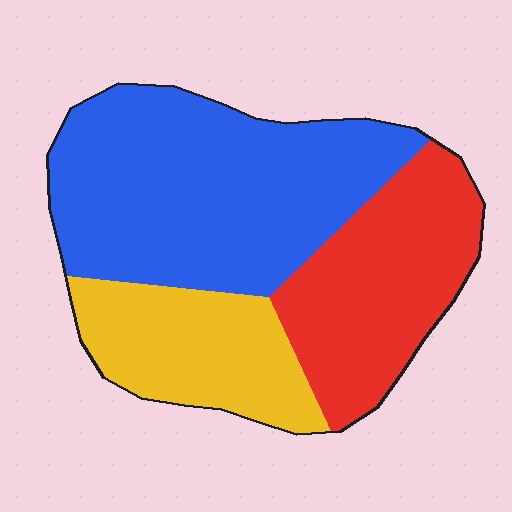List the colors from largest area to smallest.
From largest to smallest: blue, red, yellow.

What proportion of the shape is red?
Red covers 29% of the shape.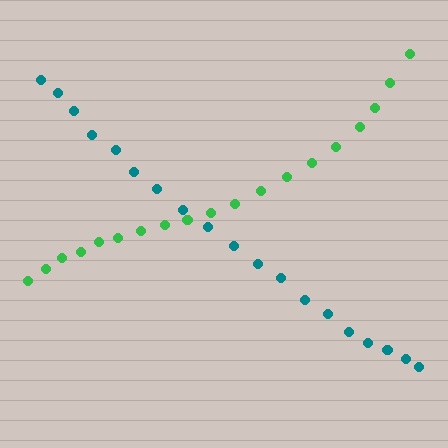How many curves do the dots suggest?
There are 2 distinct paths.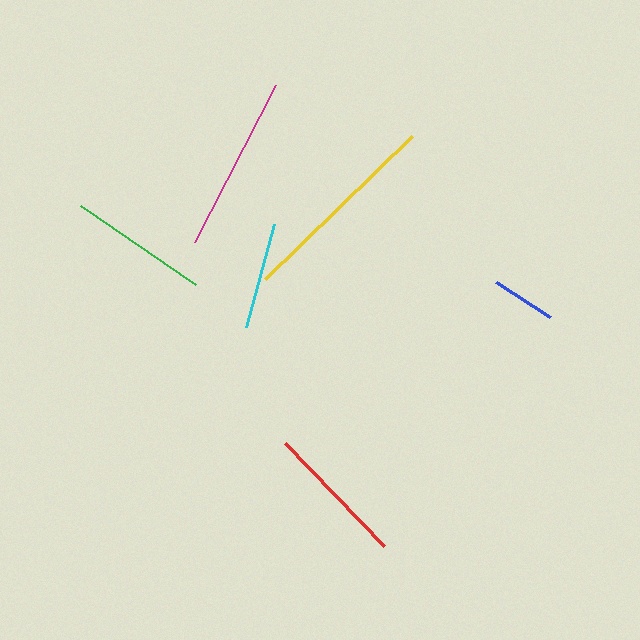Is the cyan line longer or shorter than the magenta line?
The magenta line is longer than the cyan line.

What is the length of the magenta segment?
The magenta segment is approximately 176 pixels long.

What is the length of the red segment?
The red segment is approximately 143 pixels long.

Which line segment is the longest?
The yellow line is the longest at approximately 206 pixels.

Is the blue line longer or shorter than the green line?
The green line is longer than the blue line.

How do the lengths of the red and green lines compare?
The red and green lines are approximately the same length.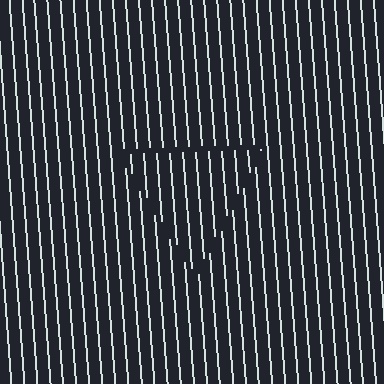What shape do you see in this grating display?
An illusory triangle. The interior of the shape contains the same grating, shifted by half a period — the contour is defined by the phase discontinuity where line-ends from the inner and outer gratings abut.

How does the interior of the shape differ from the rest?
The interior of the shape contains the same grating, shifted by half a period — the contour is defined by the phase discontinuity where line-ends from the inner and outer gratings abut.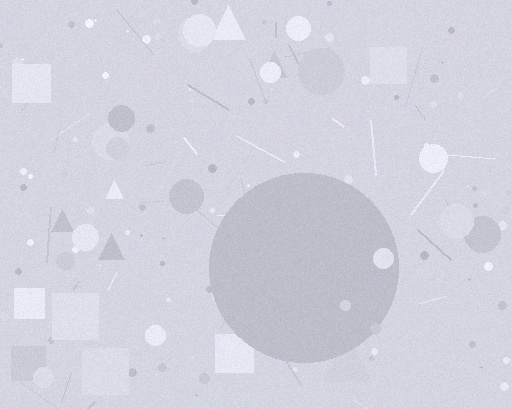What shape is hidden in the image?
A circle is hidden in the image.